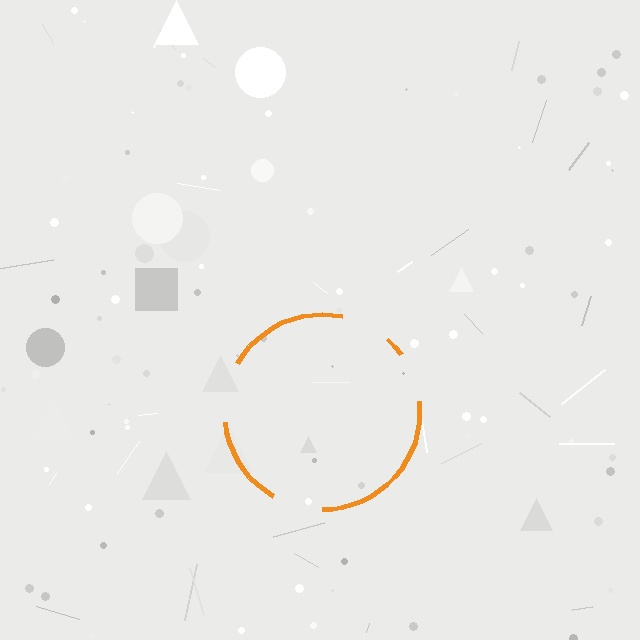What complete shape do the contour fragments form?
The contour fragments form a circle.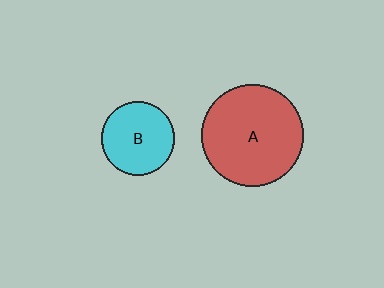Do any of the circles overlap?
No, none of the circles overlap.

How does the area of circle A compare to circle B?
Approximately 1.9 times.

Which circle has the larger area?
Circle A (red).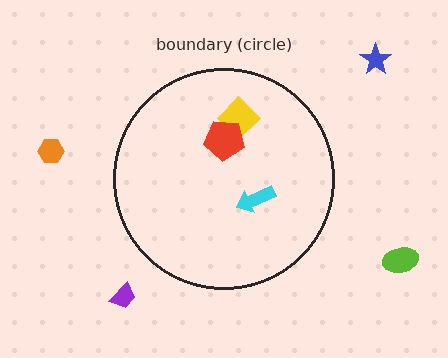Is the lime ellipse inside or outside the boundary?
Outside.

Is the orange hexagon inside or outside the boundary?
Outside.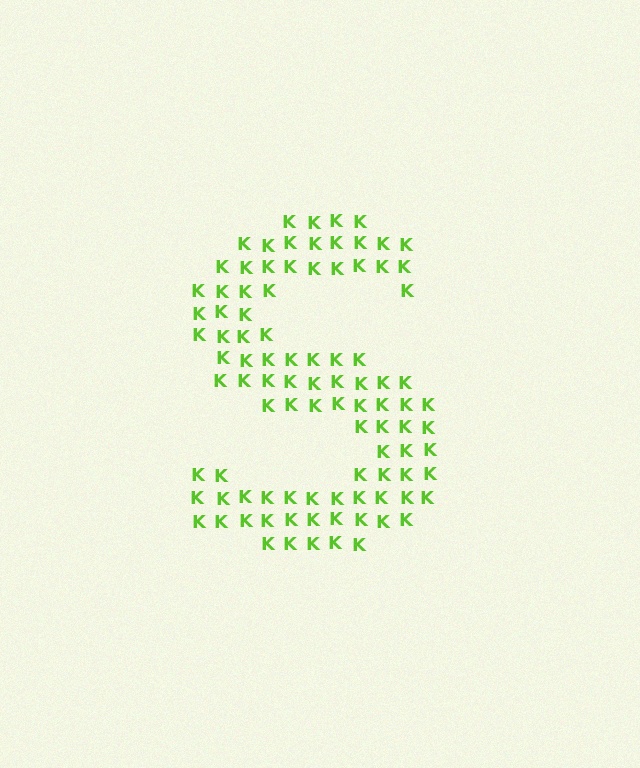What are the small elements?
The small elements are letter K's.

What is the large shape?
The large shape is the letter S.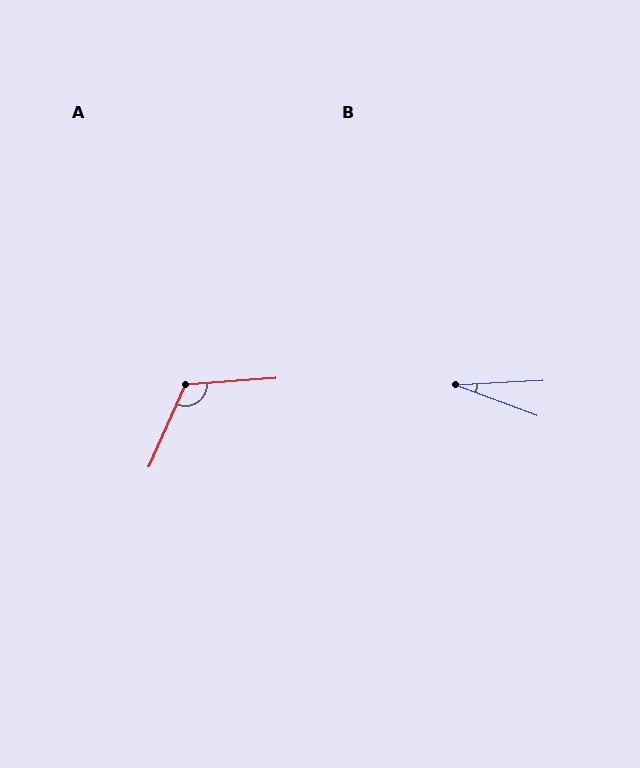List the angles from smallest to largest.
B (24°), A (118°).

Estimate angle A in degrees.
Approximately 118 degrees.